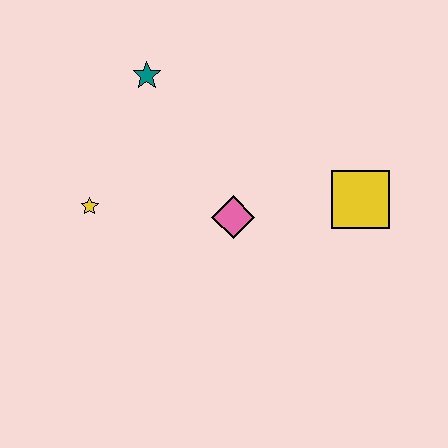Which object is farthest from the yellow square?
The yellow star is farthest from the yellow square.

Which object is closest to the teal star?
The yellow star is closest to the teal star.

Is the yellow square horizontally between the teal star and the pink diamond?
No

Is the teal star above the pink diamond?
Yes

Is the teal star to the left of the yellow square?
Yes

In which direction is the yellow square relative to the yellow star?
The yellow square is to the right of the yellow star.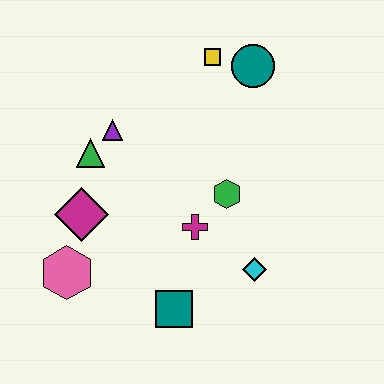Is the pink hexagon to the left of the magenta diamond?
Yes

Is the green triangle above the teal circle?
No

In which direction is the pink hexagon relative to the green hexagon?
The pink hexagon is to the left of the green hexagon.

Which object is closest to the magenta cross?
The green hexagon is closest to the magenta cross.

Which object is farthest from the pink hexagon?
The teal circle is farthest from the pink hexagon.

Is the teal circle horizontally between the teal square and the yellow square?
No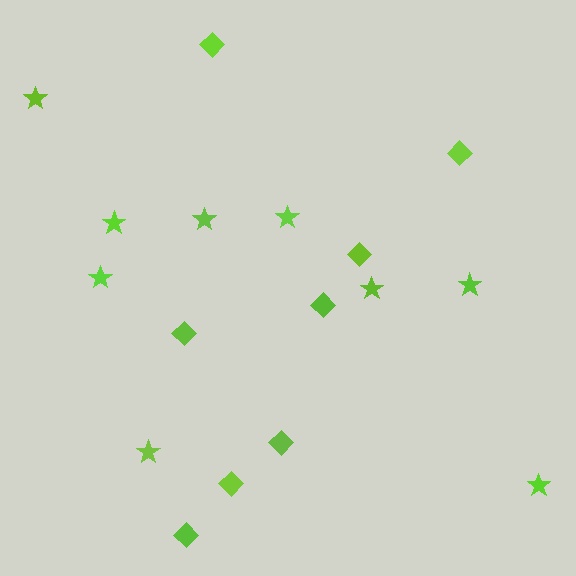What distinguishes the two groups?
There are 2 groups: one group of stars (9) and one group of diamonds (8).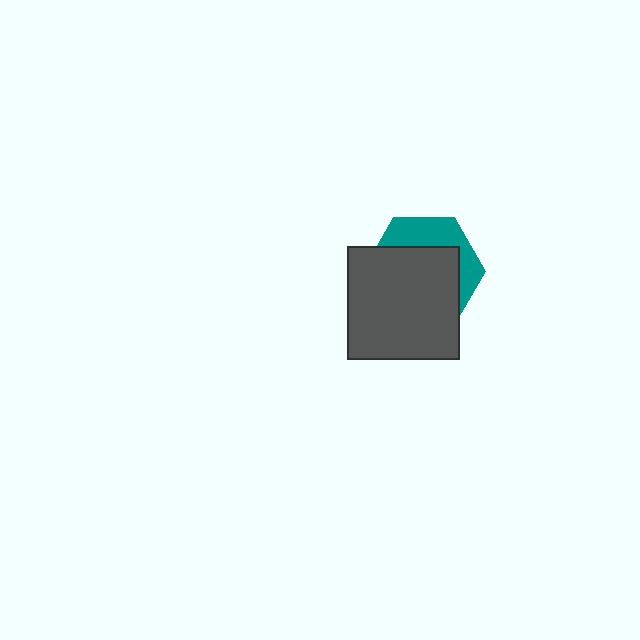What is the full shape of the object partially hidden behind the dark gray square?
The partially hidden object is a teal hexagon.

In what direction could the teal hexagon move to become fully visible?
The teal hexagon could move up. That would shift it out from behind the dark gray square entirely.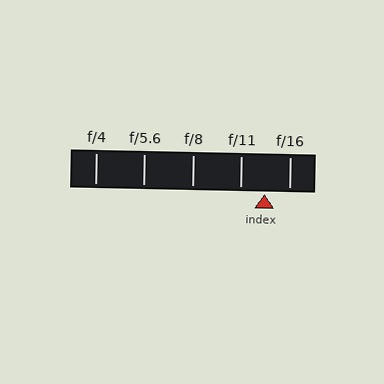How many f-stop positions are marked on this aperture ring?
There are 5 f-stop positions marked.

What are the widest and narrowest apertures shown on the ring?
The widest aperture shown is f/4 and the narrowest is f/16.